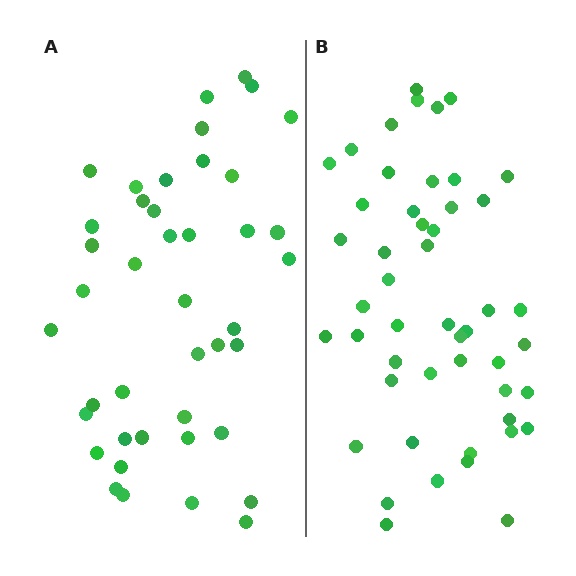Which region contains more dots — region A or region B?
Region B (the right region) has more dots.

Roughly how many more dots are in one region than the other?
Region B has roughly 8 or so more dots than region A.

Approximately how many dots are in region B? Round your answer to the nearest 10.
About 50 dots. (The exact count is 49, which rounds to 50.)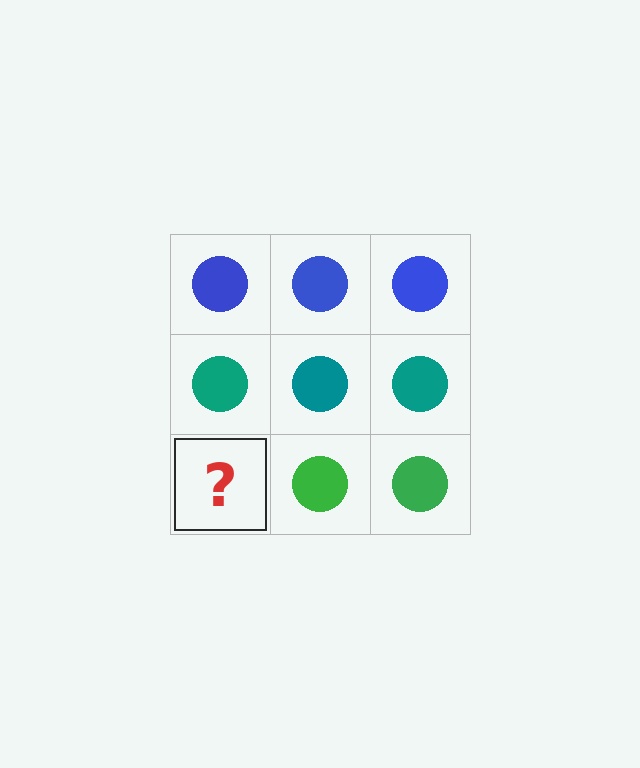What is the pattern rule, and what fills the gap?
The rule is that each row has a consistent color. The gap should be filled with a green circle.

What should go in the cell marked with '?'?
The missing cell should contain a green circle.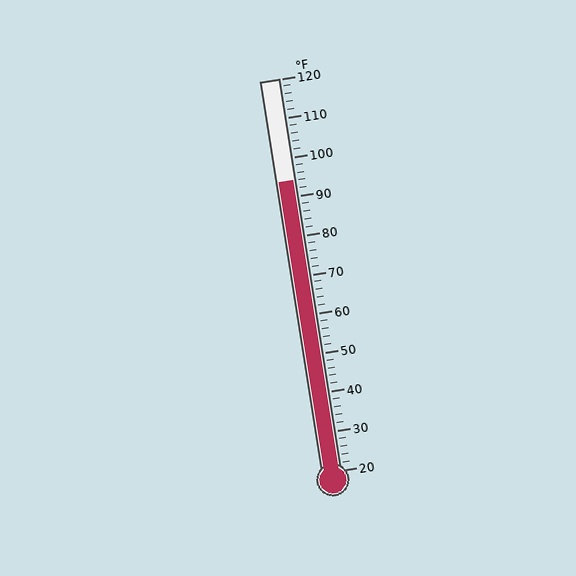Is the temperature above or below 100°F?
The temperature is below 100°F.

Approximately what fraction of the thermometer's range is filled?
The thermometer is filled to approximately 75% of its range.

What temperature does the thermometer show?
The thermometer shows approximately 94°F.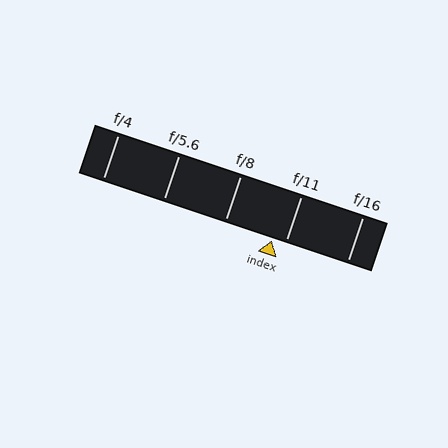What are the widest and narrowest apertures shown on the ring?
The widest aperture shown is f/4 and the narrowest is f/16.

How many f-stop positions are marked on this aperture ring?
There are 5 f-stop positions marked.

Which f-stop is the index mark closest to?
The index mark is closest to f/11.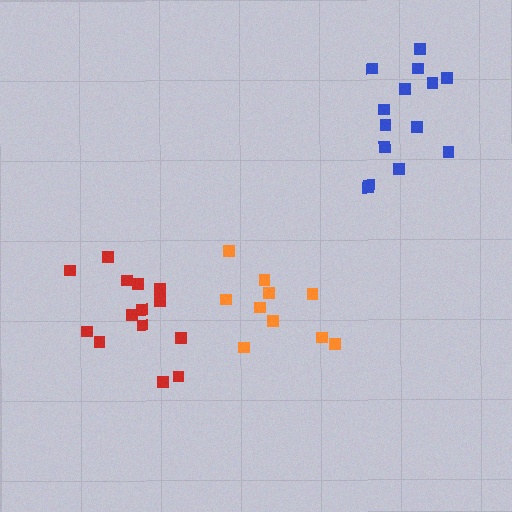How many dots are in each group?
Group 1: 14 dots, Group 2: 14 dots, Group 3: 10 dots (38 total).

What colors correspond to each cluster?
The clusters are colored: red, blue, orange.